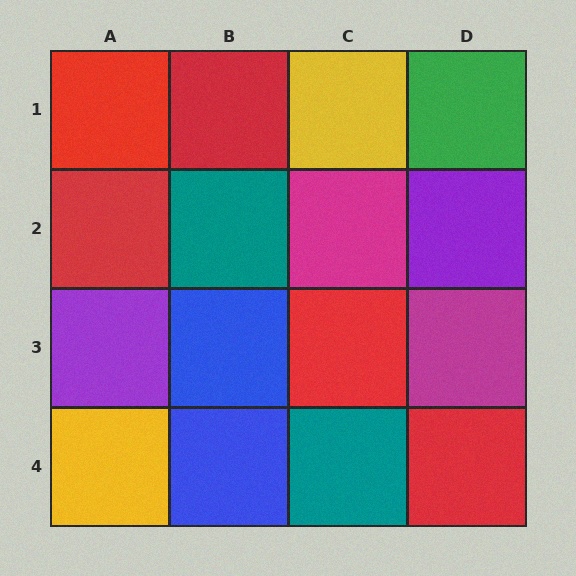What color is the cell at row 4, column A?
Yellow.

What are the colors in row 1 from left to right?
Red, red, yellow, green.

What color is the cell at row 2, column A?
Red.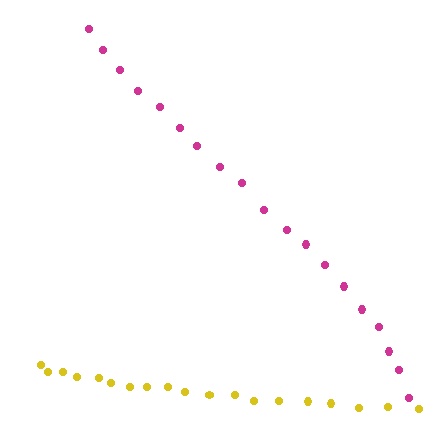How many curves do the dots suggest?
There are 2 distinct paths.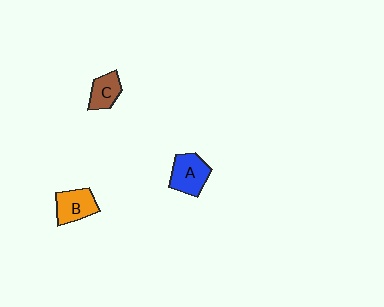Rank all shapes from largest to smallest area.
From largest to smallest: A (blue), B (orange), C (brown).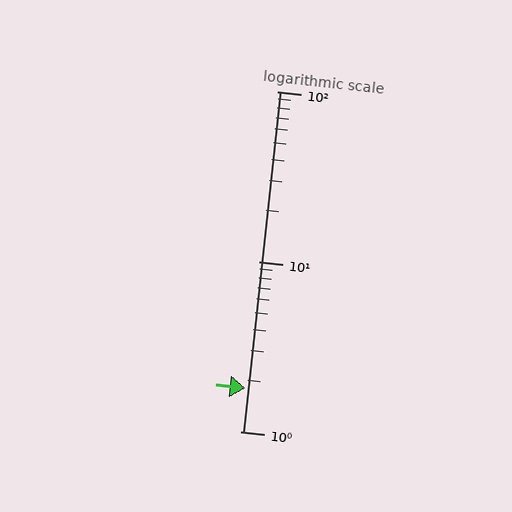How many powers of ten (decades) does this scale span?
The scale spans 2 decades, from 1 to 100.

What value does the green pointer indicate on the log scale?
The pointer indicates approximately 1.8.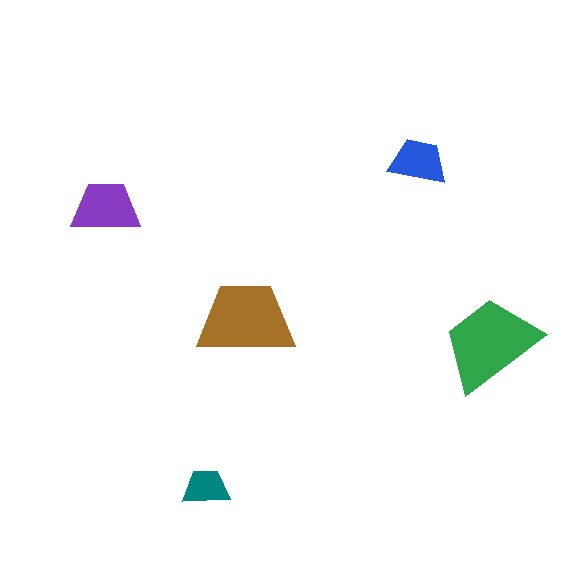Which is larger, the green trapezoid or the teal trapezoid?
The green one.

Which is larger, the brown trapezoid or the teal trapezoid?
The brown one.